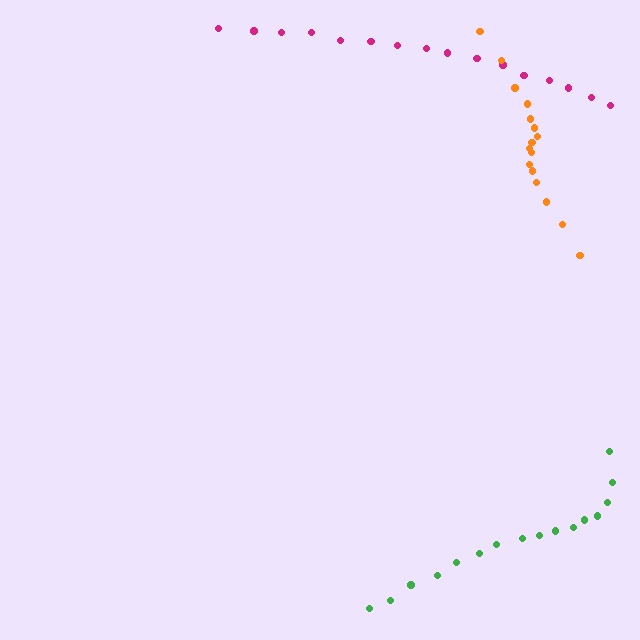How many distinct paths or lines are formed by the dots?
There are 3 distinct paths.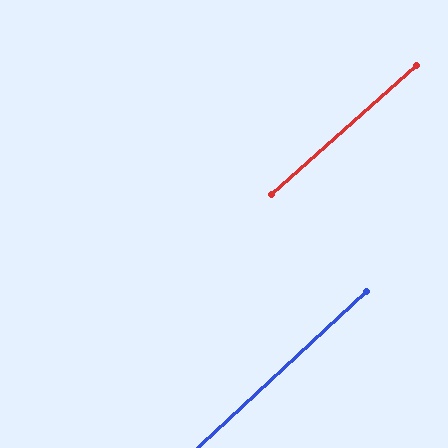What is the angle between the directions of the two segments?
Approximately 1 degree.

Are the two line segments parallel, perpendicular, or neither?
Parallel — their directions differ by only 1.5°.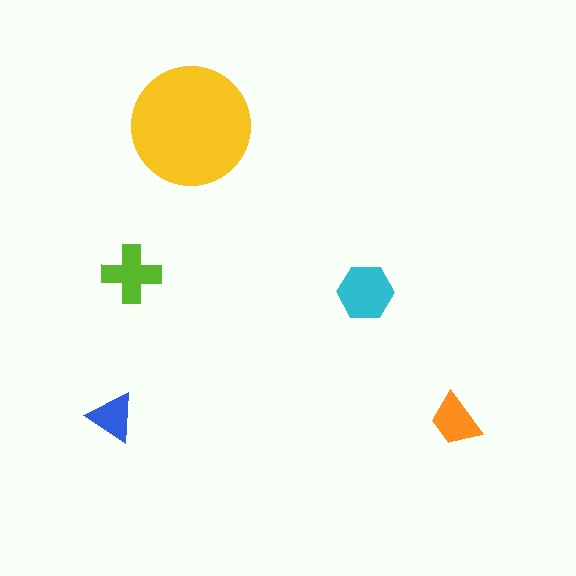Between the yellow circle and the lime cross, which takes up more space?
The yellow circle.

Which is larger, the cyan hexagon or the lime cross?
The cyan hexagon.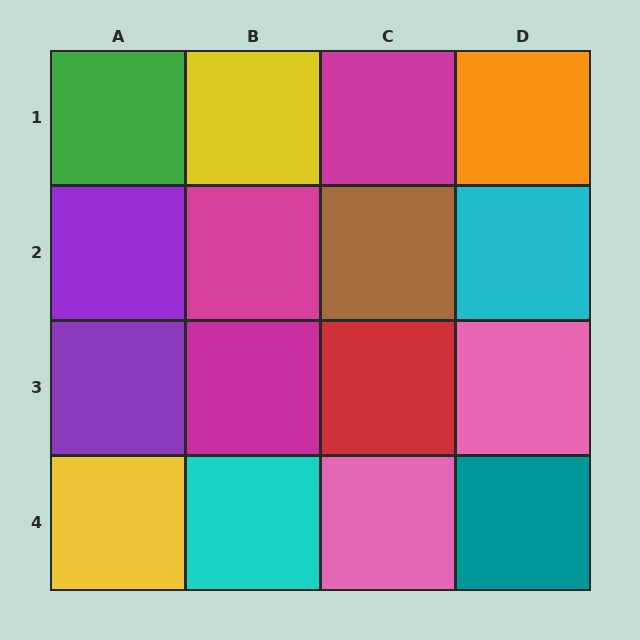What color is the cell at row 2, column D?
Cyan.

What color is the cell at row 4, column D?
Teal.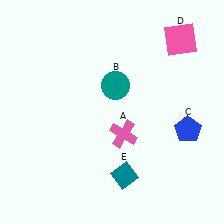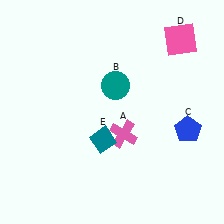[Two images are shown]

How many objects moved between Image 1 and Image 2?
1 object moved between the two images.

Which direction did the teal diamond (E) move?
The teal diamond (E) moved up.